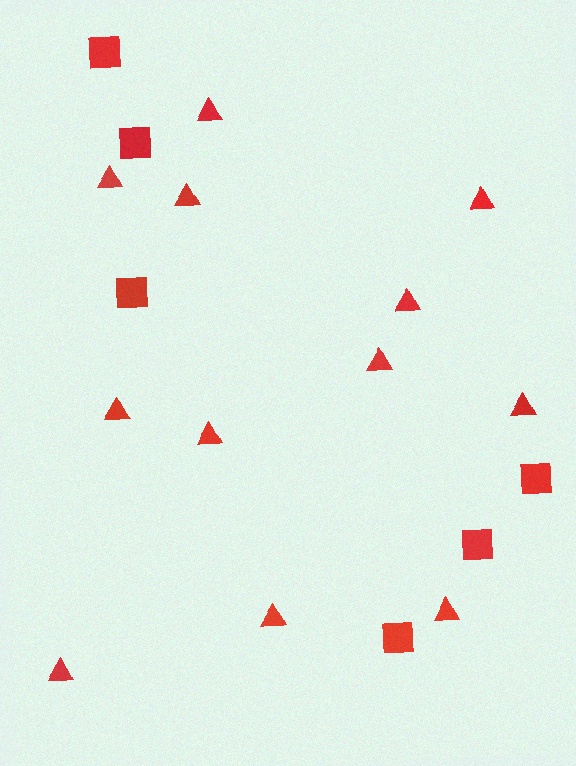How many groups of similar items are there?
There are 2 groups: one group of squares (6) and one group of triangles (12).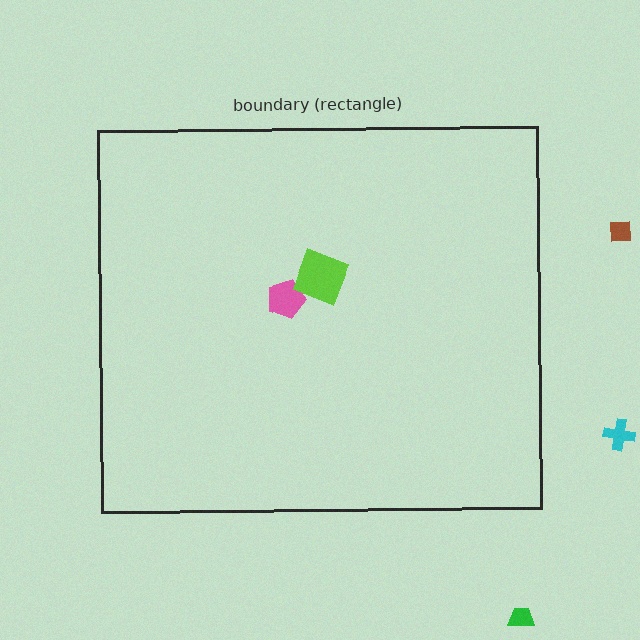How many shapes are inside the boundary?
2 inside, 3 outside.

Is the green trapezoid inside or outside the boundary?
Outside.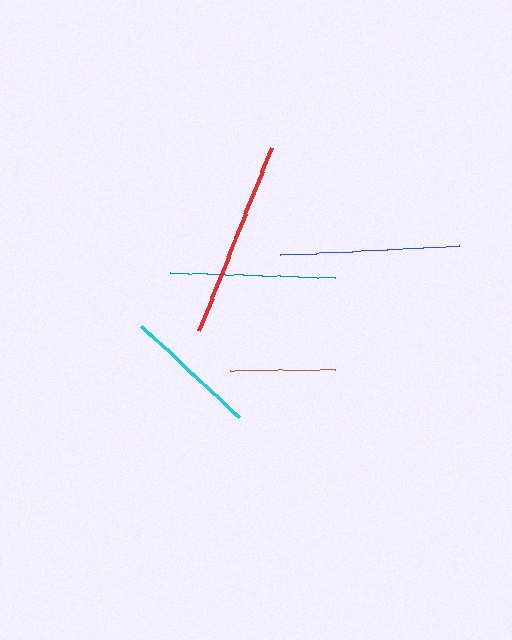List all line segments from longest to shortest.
From longest to shortest: red, blue, teal, cyan, brown.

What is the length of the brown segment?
The brown segment is approximately 104 pixels long.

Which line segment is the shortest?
The brown line is the shortest at approximately 104 pixels.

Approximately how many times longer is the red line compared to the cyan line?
The red line is approximately 1.5 times the length of the cyan line.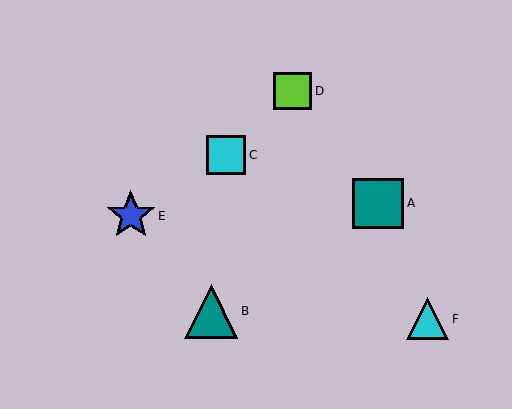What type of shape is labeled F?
Shape F is a cyan triangle.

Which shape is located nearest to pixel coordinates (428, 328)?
The cyan triangle (labeled F) at (428, 319) is nearest to that location.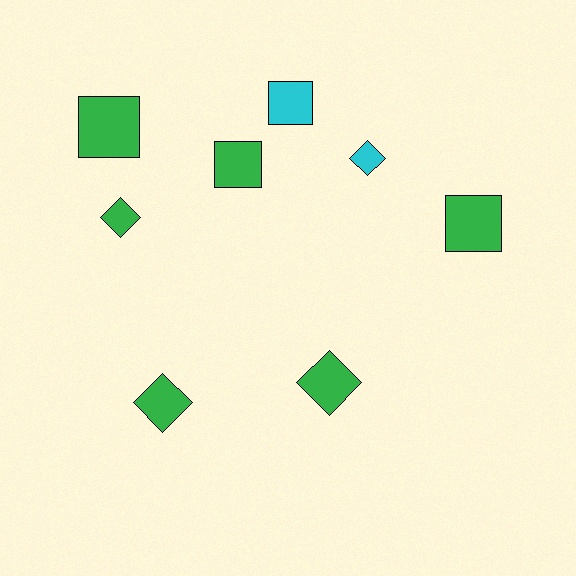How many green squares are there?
There are 3 green squares.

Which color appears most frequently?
Green, with 6 objects.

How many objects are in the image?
There are 8 objects.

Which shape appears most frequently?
Diamond, with 4 objects.